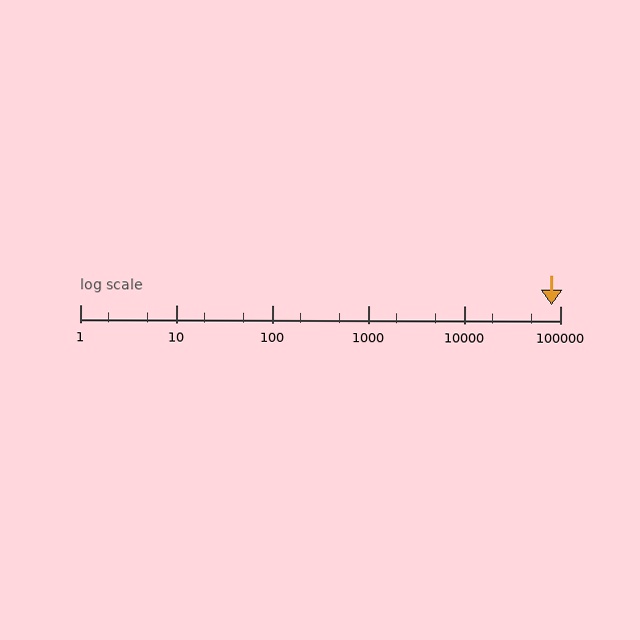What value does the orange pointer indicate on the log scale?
The pointer indicates approximately 81000.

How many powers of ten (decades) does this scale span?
The scale spans 5 decades, from 1 to 100000.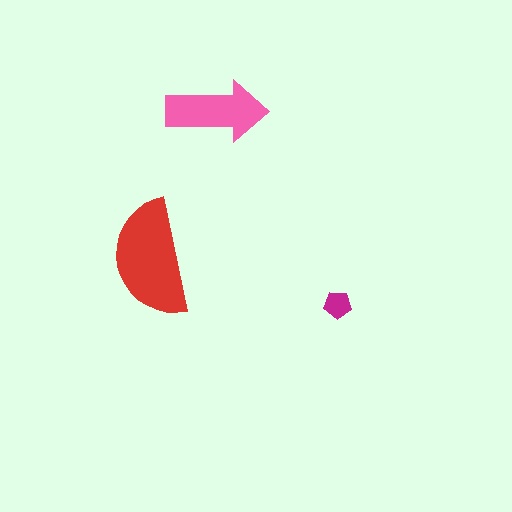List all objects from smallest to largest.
The magenta pentagon, the pink arrow, the red semicircle.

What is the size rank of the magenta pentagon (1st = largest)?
3rd.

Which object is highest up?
The pink arrow is topmost.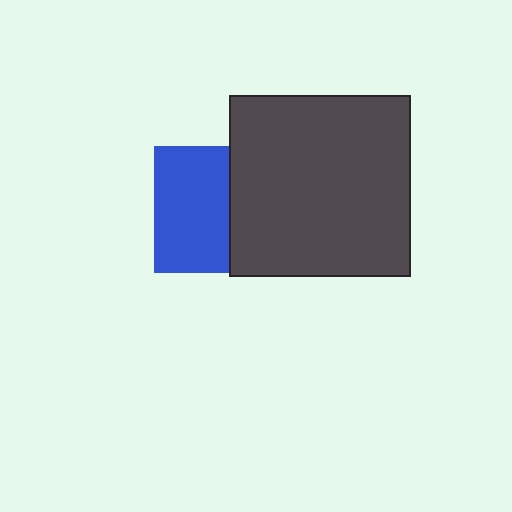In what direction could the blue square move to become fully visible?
The blue square could move left. That would shift it out from behind the dark gray square entirely.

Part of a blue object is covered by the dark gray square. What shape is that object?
It is a square.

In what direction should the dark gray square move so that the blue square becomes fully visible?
The dark gray square should move right. That is the shortest direction to clear the overlap and leave the blue square fully visible.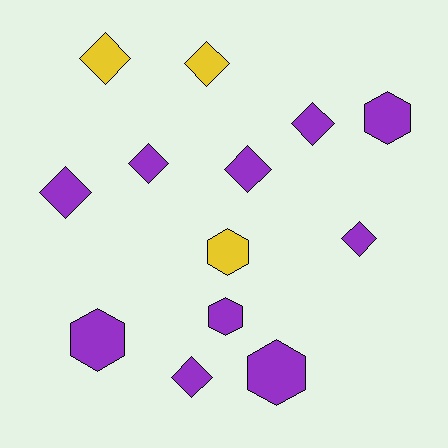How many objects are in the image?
There are 13 objects.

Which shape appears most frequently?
Diamond, with 8 objects.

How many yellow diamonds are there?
There are 2 yellow diamonds.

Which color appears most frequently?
Purple, with 10 objects.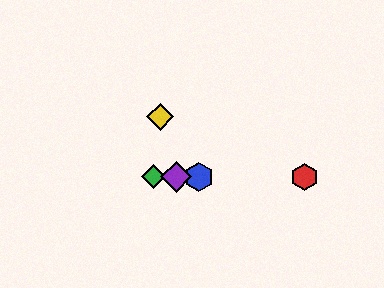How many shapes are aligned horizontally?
4 shapes (the red hexagon, the blue hexagon, the green diamond, the purple diamond) are aligned horizontally.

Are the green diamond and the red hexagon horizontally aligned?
Yes, both are at y≈177.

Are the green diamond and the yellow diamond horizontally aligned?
No, the green diamond is at y≈177 and the yellow diamond is at y≈117.